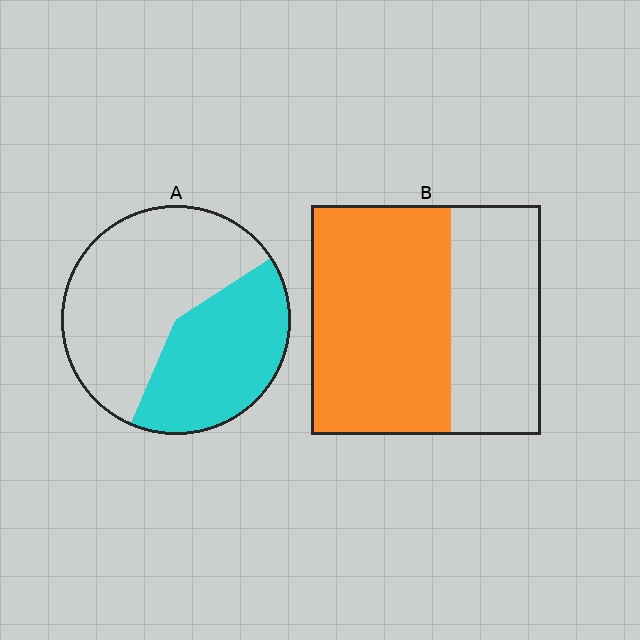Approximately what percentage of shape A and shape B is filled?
A is approximately 40% and B is approximately 60%.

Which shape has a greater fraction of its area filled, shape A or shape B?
Shape B.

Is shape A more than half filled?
No.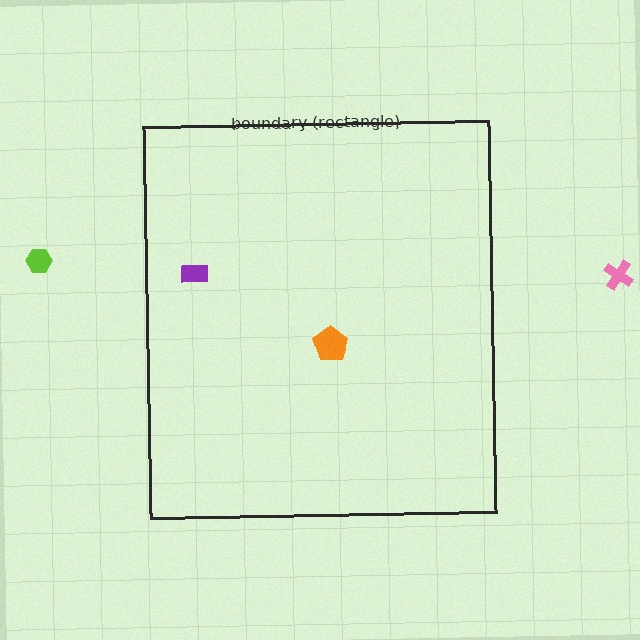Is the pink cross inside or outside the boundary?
Outside.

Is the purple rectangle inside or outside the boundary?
Inside.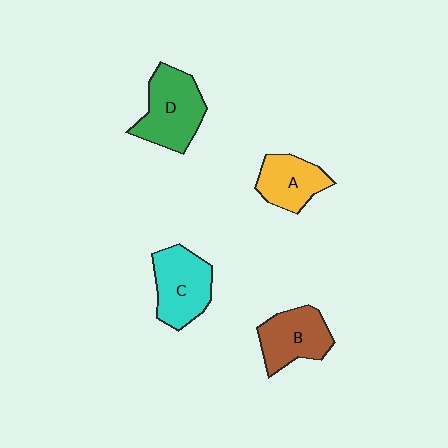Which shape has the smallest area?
Shape A (yellow).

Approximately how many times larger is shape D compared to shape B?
Approximately 1.2 times.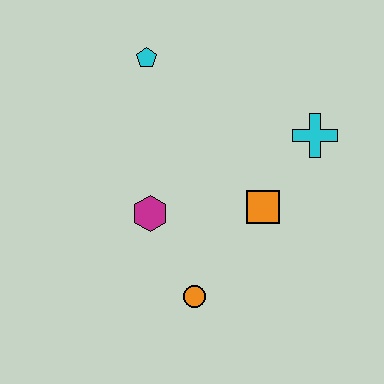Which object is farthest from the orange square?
The cyan pentagon is farthest from the orange square.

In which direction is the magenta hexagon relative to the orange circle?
The magenta hexagon is above the orange circle.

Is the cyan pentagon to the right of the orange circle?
No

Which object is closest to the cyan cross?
The orange square is closest to the cyan cross.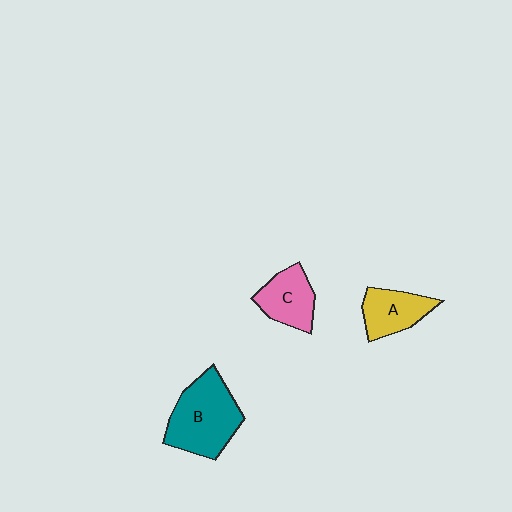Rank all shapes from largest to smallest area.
From largest to smallest: B (teal), C (pink), A (yellow).